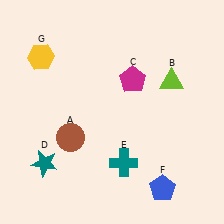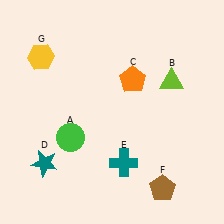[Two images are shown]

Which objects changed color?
A changed from brown to green. C changed from magenta to orange. F changed from blue to brown.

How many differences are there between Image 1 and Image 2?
There are 3 differences between the two images.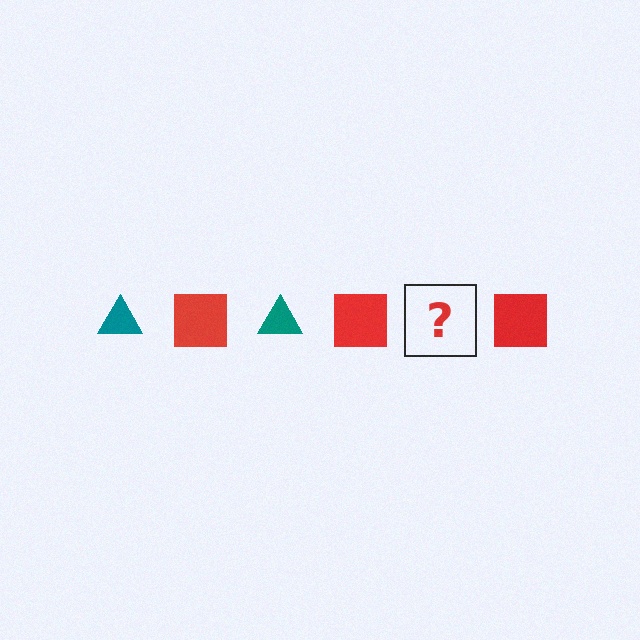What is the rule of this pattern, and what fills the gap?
The rule is that the pattern alternates between teal triangle and red square. The gap should be filled with a teal triangle.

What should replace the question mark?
The question mark should be replaced with a teal triangle.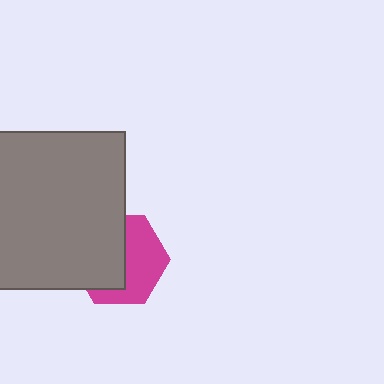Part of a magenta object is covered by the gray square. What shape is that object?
It is a hexagon.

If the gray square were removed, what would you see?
You would see the complete magenta hexagon.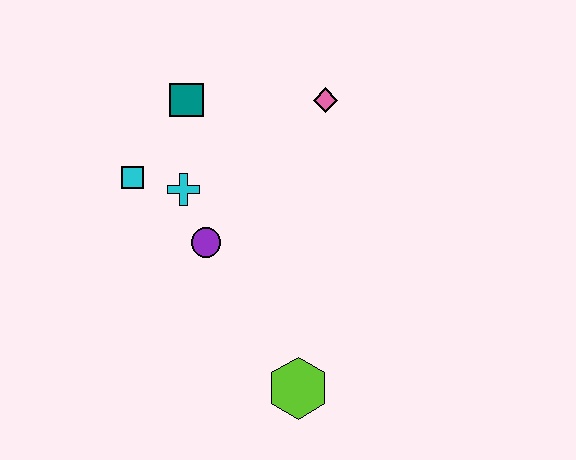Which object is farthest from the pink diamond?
The lime hexagon is farthest from the pink diamond.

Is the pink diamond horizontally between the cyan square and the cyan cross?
No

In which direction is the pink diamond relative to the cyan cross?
The pink diamond is to the right of the cyan cross.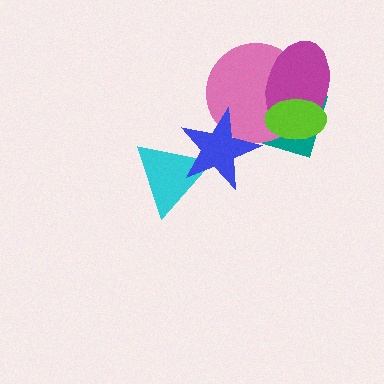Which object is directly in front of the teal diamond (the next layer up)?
The pink circle is directly in front of the teal diamond.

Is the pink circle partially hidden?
Yes, it is partially covered by another shape.